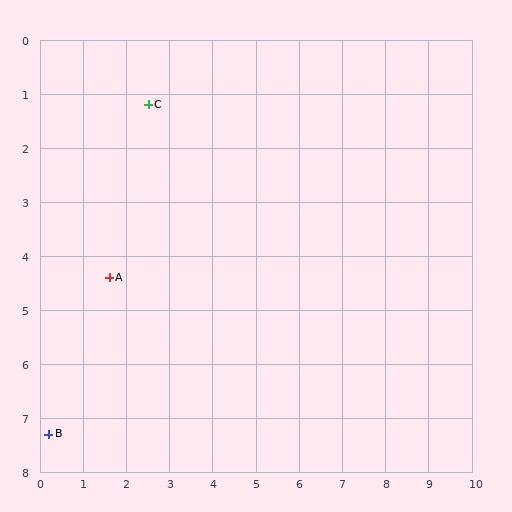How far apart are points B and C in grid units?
Points B and C are about 6.5 grid units apart.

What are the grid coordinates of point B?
Point B is at approximately (0.2, 7.3).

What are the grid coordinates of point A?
Point A is at approximately (1.6, 4.4).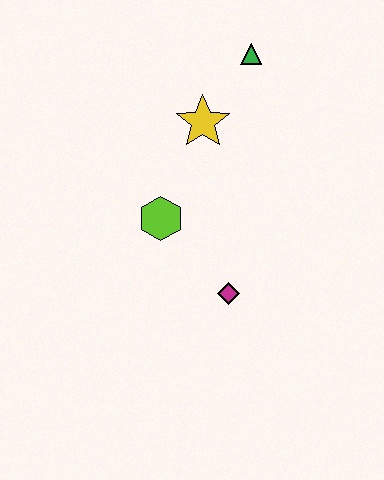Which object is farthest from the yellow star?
The magenta diamond is farthest from the yellow star.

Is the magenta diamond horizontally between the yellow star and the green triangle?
Yes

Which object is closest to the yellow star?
The green triangle is closest to the yellow star.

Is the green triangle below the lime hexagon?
No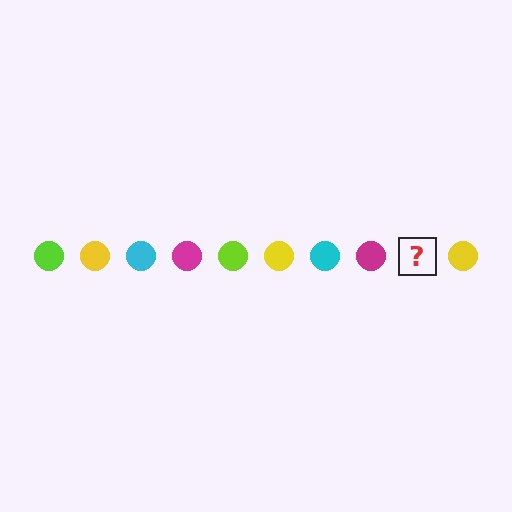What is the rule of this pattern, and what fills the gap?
The rule is that the pattern cycles through lime, yellow, cyan, magenta circles. The gap should be filled with a lime circle.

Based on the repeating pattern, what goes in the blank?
The blank should be a lime circle.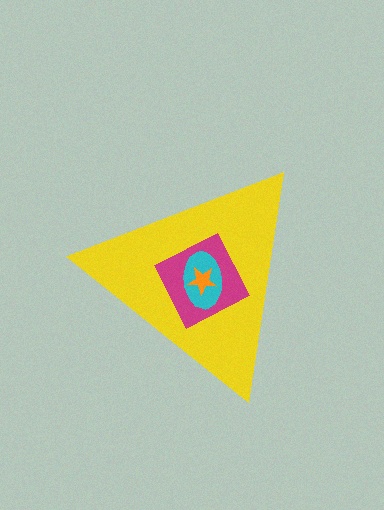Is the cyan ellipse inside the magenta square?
Yes.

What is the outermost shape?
The yellow triangle.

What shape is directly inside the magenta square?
The cyan ellipse.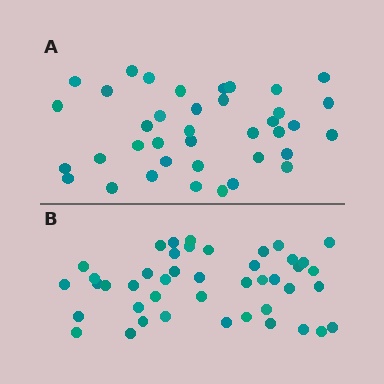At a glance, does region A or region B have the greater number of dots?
Region B (the bottom region) has more dots.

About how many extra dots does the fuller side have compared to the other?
Region B has about 6 more dots than region A.